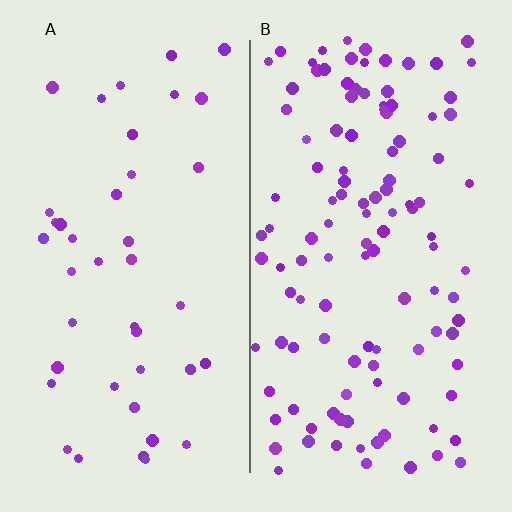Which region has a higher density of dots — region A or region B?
B (the right).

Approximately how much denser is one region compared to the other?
Approximately 2.8× — region B over region A.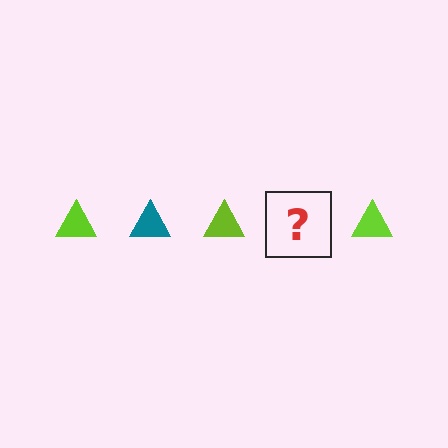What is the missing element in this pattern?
The missing element is a teal triangle.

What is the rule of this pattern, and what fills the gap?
The rule is that the pattern cycles through lime, teal triangles. The gap should be filled with a teal triangle.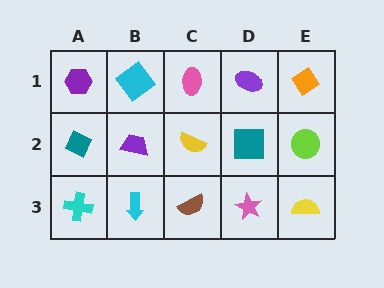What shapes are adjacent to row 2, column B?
A cyan diamond (row 1, column B), a cyan arrow (row 3, column B), a teal diamond (row 2, column A), a yellow semicircle (row 2, column C).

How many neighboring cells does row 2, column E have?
3.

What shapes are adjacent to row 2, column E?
An orange diamond (row 1, column E), a yellow semicircle (row 3, column E), a teal square (row 2, column D).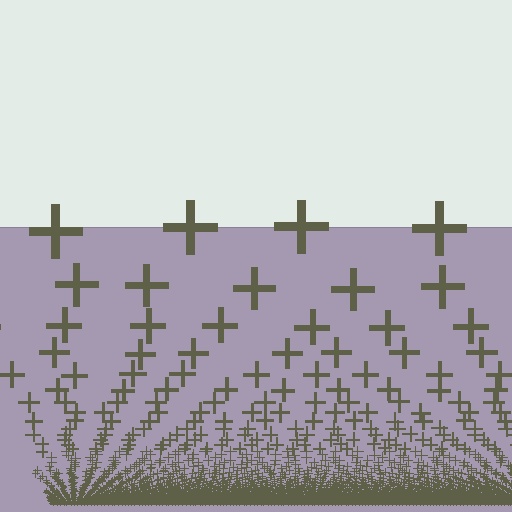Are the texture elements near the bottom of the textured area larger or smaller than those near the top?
Smaller. The gradient is inverted — elements near the bottom are smaller and denser.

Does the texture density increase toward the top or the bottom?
Density increases toward the bottom.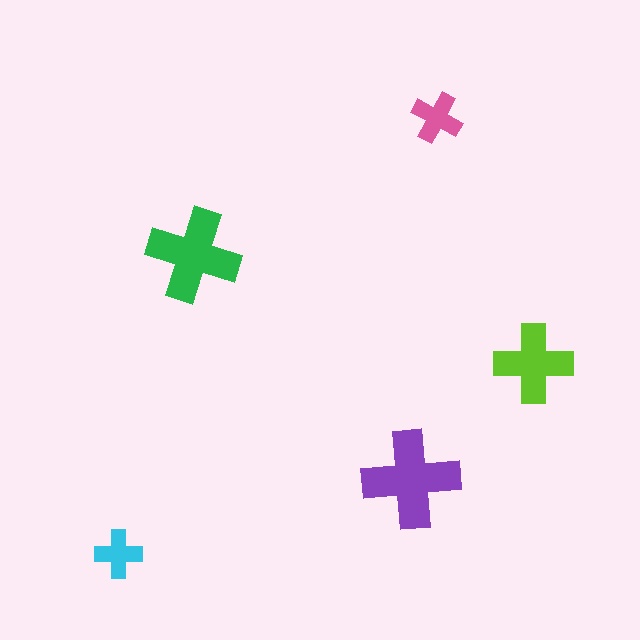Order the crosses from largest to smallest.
the purple one, the green one, the lime one, the pink one, the cyan one.